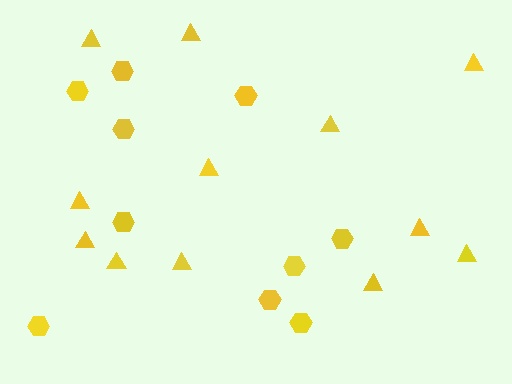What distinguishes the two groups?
There are 2 groups: one group of triangles (12) and one group of hexagons (10).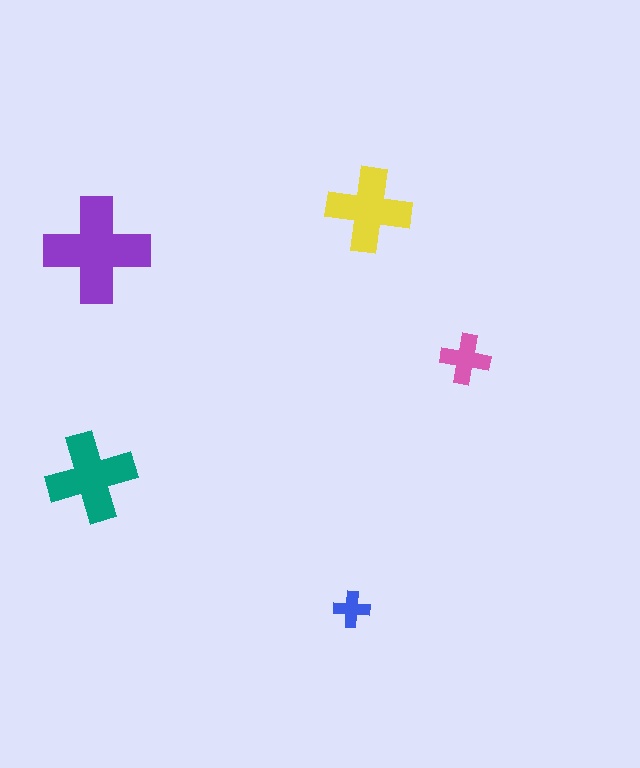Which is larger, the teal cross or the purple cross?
The purple one.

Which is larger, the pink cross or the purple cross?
The purple one.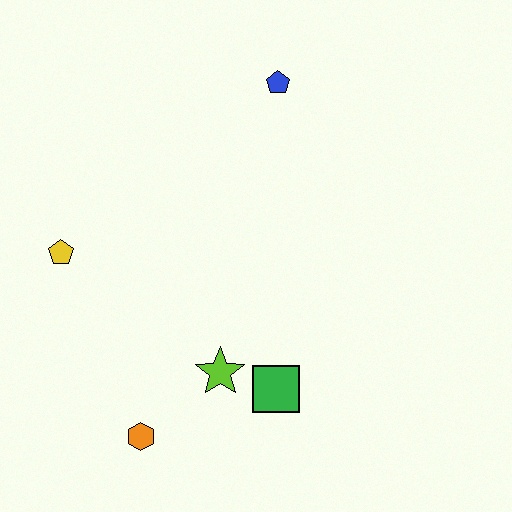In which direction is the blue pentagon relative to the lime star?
The blue pentagon is above the lime star.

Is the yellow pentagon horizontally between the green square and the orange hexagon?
No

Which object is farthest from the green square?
The blue pentagon is farthest from the green square.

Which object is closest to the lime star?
The green square is closest to the lime star.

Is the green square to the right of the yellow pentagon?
Yes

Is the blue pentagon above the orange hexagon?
Yes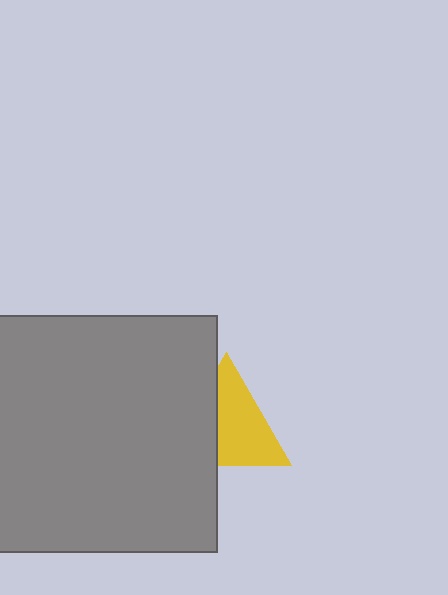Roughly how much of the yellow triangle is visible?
About half of it is visible (roughly 62%).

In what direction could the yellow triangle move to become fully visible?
The yellow triangle could move right. That would shift it out from behind the gray square entirely.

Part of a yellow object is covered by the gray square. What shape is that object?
It is a triangle.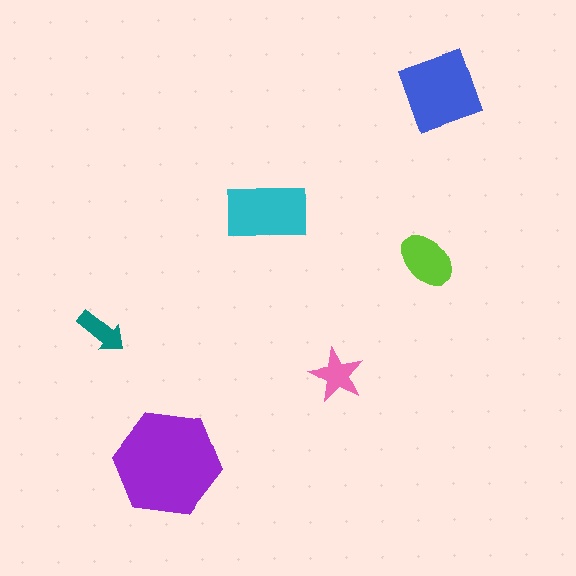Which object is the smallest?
The teal arrow.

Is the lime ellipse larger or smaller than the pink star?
Larger.